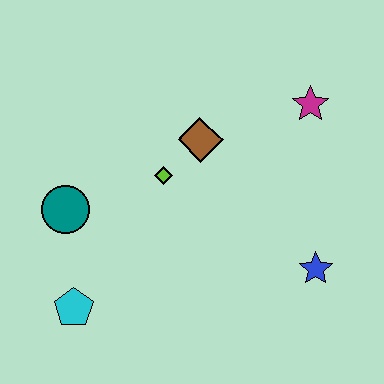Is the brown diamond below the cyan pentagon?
No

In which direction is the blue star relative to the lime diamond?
The blue star is to the right of the lime diamond.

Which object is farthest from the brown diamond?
The cyan pentagon is farthest from the brown diamond.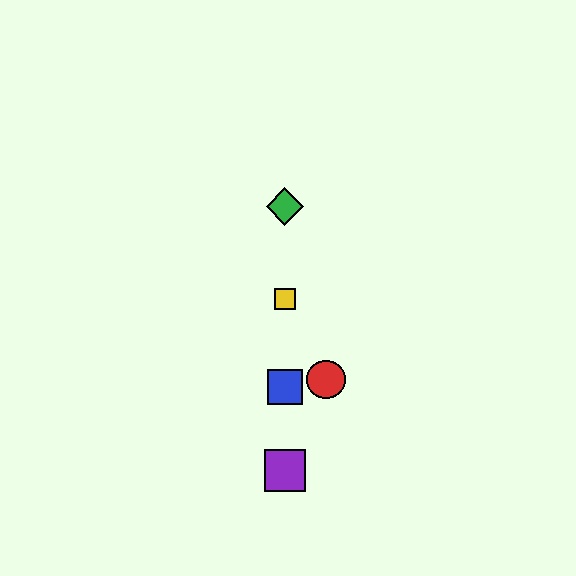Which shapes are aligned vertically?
The blue square, the green diamond, the yellow square, the purple square are aligned vertically.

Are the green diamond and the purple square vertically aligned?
Yes, both are at x≈285.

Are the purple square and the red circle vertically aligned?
No, the purple square is at x≈285 and the red circle is at x≈326.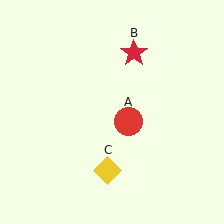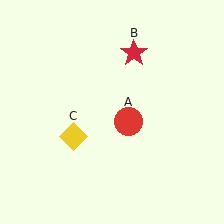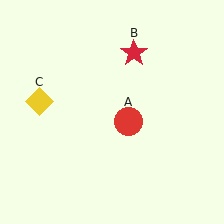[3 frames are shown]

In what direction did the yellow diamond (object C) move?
The yellow diamond (object C) moved up and to the left.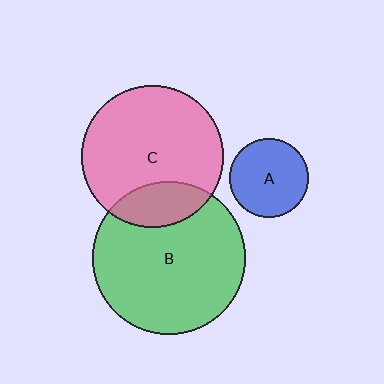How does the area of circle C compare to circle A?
Approximately 3.2 times.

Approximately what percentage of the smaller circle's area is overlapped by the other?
Approximately 20%.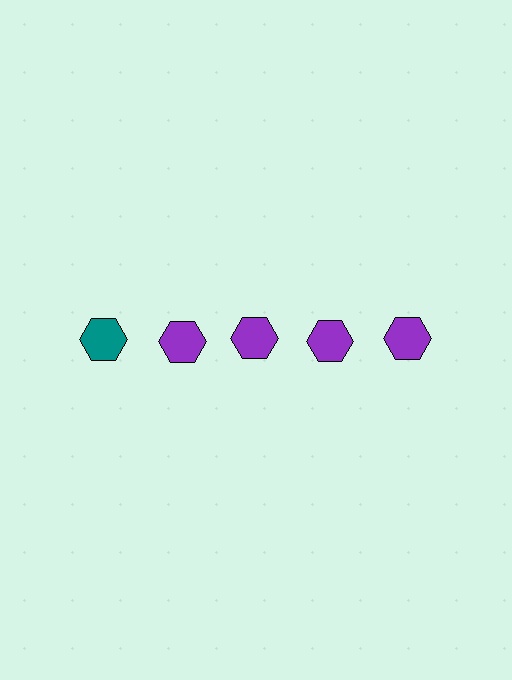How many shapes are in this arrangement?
There are 5 shapes arranged in a grid pattern.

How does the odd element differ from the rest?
It has a different color: teal instead of purple.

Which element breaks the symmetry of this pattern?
The teal hexagon in the top row, leftmost column breaks the symmetry. All other shapes are purple hexagons.